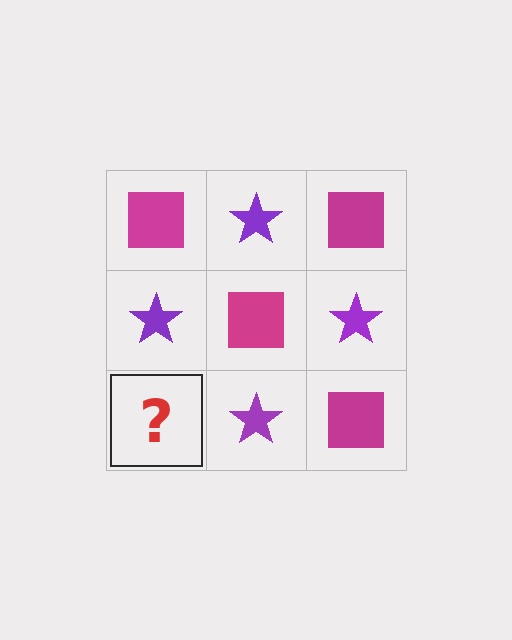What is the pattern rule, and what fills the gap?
The rule is that it alternates magenta square and purple star in a checkerboard pattern. The gap should be filled with a magenta square.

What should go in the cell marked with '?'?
The missing cell should contain a magenta square.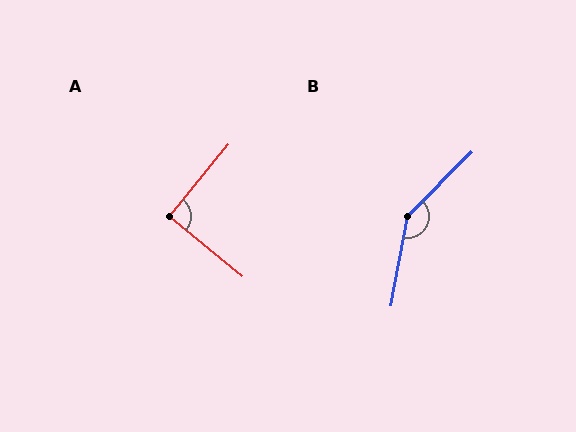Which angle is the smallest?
A, at approximately 90 degrees.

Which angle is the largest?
B, at approximately 146 degrees.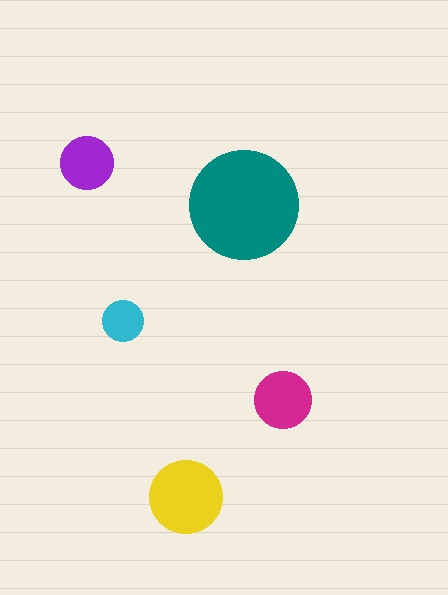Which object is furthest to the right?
The magenta circle is rightmost.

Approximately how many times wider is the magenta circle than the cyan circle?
About 1.5 times wider.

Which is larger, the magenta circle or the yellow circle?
The yellow one.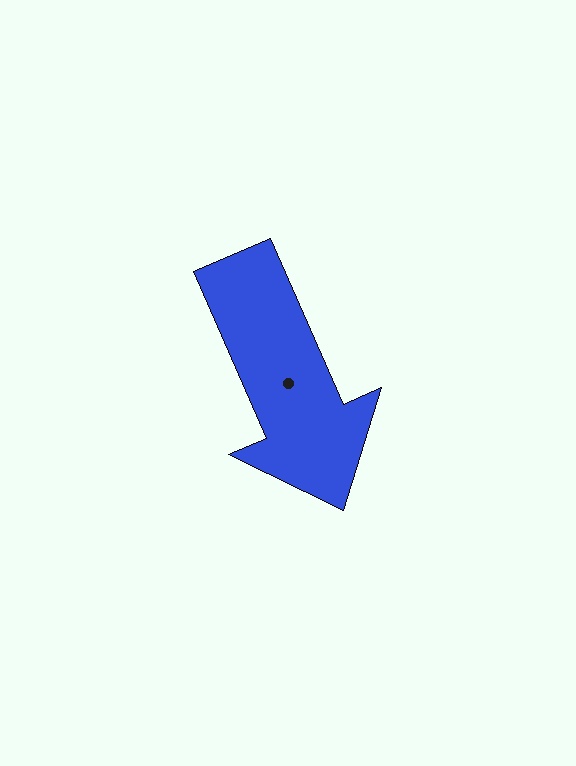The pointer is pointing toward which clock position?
Roughly 5 o'clock.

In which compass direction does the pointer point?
Southeast.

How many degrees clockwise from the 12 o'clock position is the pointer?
Approximately 156 degrees.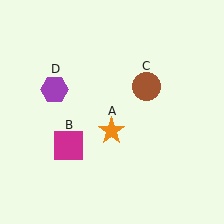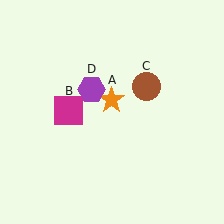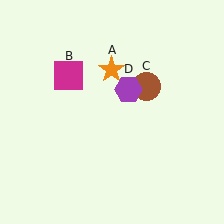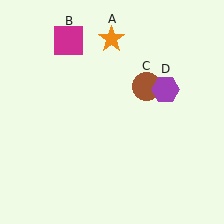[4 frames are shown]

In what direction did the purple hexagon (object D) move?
The purple hexagon (object D) moved right.